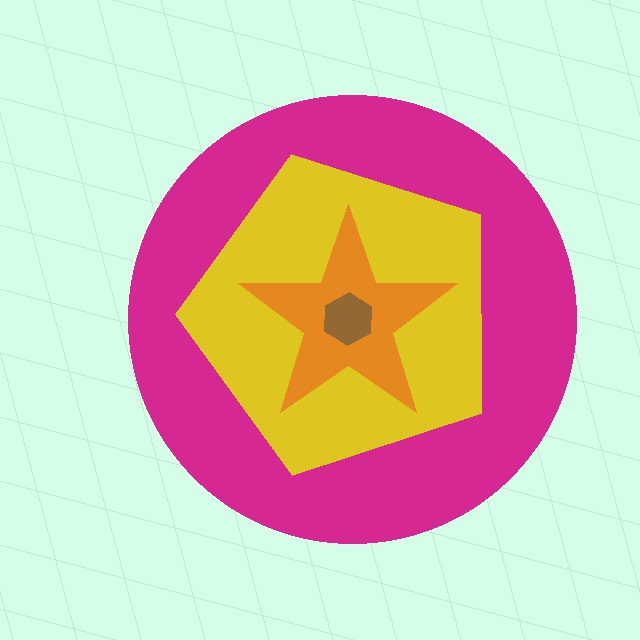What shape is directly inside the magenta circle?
The yellow pentagon.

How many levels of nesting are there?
4.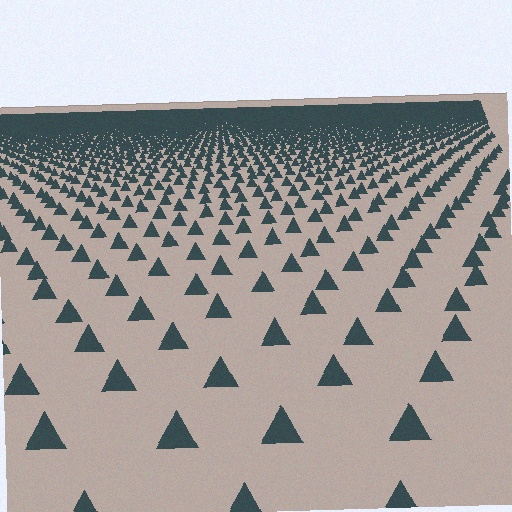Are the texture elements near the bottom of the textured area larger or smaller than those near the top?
Larger. Near the bottom, elements are closer to the viewer and appear at a bigger on-screen size.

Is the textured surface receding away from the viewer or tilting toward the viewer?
The surface is receding away from the viewer. Texture elements get smaller and denser toward the top.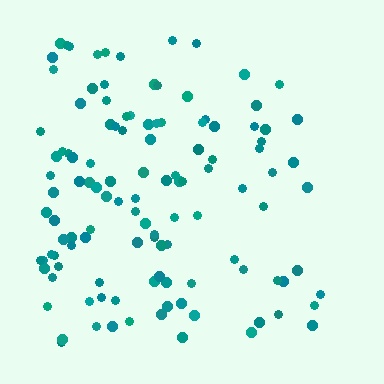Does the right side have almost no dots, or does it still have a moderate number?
Still a moderate number, just noticeably fewer than the left.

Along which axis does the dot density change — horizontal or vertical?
Horizontal.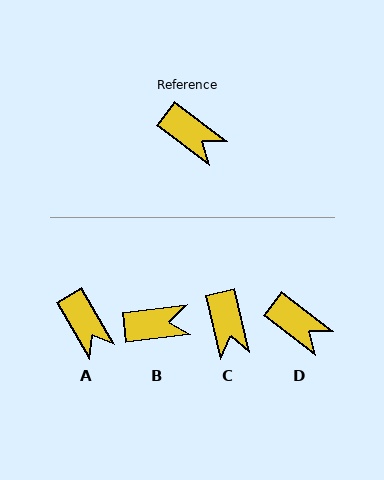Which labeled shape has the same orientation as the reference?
D.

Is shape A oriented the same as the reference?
No, it is off by about 23 degrees.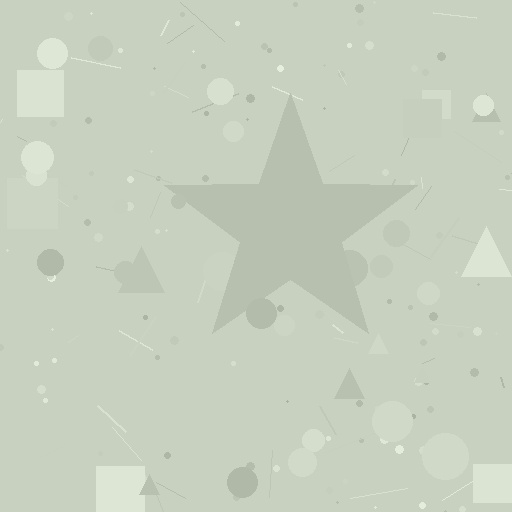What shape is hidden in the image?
A star is hidden in the image.